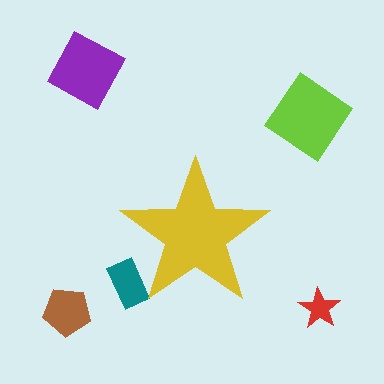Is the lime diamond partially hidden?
No, the lime diamond is fully visible.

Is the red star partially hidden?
No, the red star is fully visible.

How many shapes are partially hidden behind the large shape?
1 shape is partially hidden.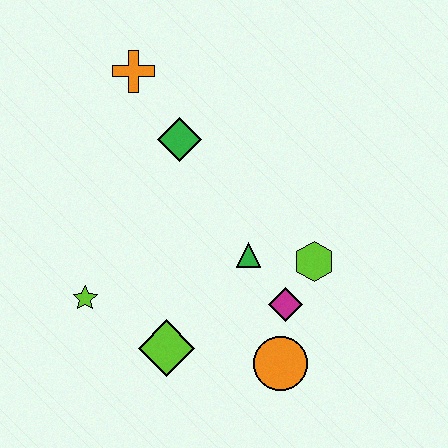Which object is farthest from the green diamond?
The orange circle is farthest from the green diamond.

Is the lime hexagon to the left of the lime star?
No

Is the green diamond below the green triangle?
No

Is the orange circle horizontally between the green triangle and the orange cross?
No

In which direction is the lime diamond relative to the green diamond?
The lime diamond is below the green diamond.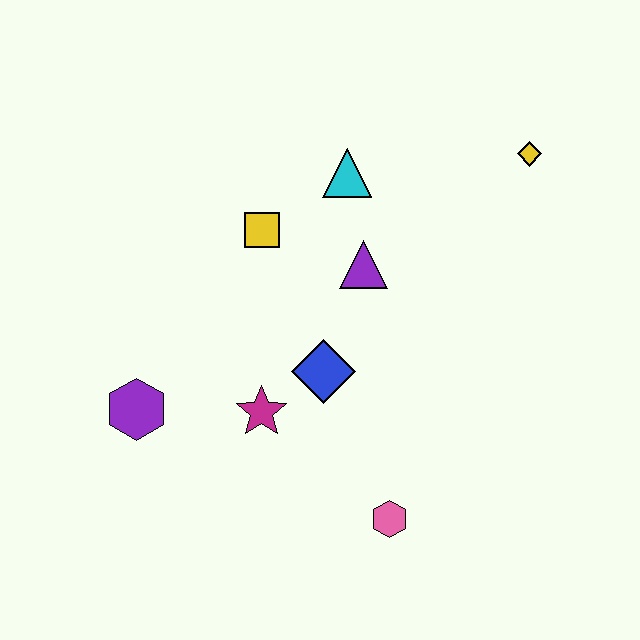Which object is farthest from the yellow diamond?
The purple hexagon is farthest from the yellow diamond.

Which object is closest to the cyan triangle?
The purple triangle is closest to the cyan triangle.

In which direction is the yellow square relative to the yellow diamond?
The yellow square is to the left of the yellow diamond.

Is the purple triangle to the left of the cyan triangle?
No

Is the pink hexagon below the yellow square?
Yes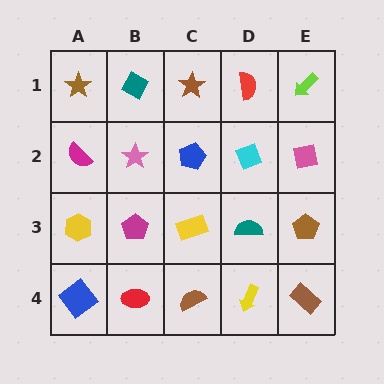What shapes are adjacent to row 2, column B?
A teal diamond (row 1, column B), a magenta pentagon (row 3, column B), a magenta semicircle (row 2, column A), a blue pentagon (row 2, column C).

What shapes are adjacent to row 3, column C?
A blue pentagon (row 2, column C), a brown semicircle (row 4, column C), a magenta pentagon (row 3, column B), a teal semicircle (row 3, column D).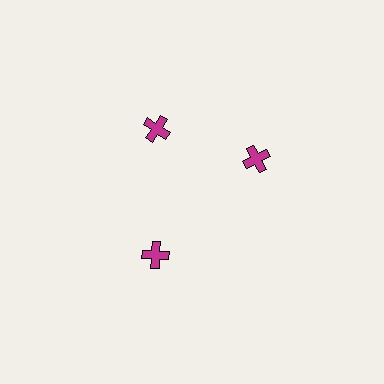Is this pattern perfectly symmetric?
No. The 3 magenta crosses are arranged in a ring, but one element near the 3 o'clock position is rotated out of alignment along the ring, breaking the 3-fold rotational symmetry.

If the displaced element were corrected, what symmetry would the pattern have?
It would have 3-fold rotational symmetry — the pattern would map onto itself every 120 degrees.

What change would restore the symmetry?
The symmetry would be restored by rotating it back into even spacing with its neighbors so that all 3 crosses sit at equal angles and equal distance from the center.